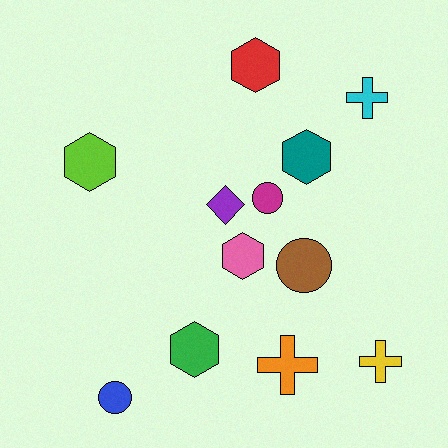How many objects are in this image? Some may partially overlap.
There are 12 objects.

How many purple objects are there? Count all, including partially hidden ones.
There is 1 purple object.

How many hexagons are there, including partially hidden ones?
There are 5 hexagons.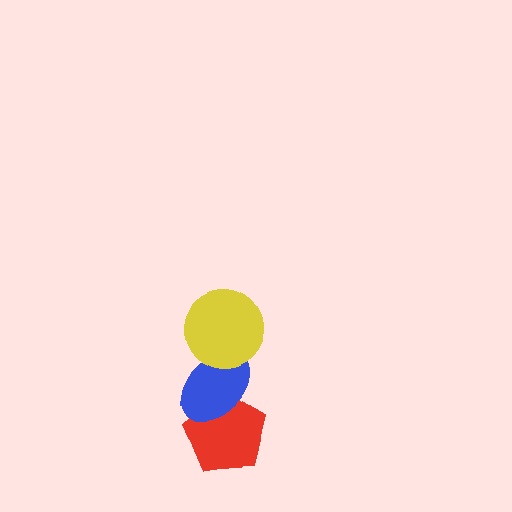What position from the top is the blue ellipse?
The blue ellipse is 2nd from the top.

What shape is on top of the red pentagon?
The blue ellipse is on top of the red pentagon.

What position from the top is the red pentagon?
The red pentagon is 3rd from the top.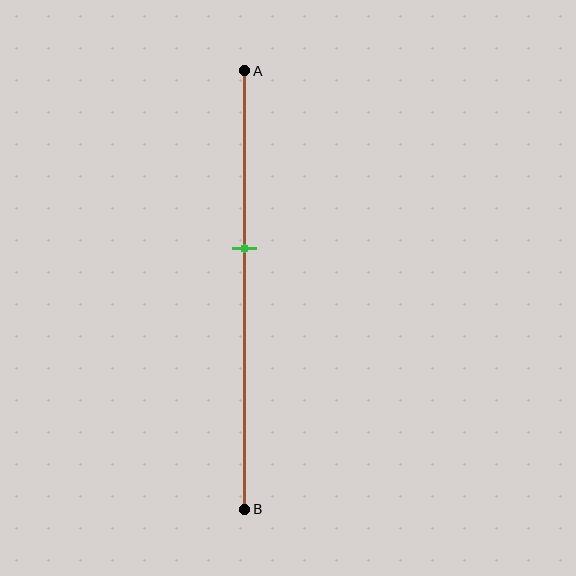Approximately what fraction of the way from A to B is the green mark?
The green mark is approximately 40% of the way from A to B.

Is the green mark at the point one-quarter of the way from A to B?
No, the mark is at about 40% from A, not at the 25% one-quarter point.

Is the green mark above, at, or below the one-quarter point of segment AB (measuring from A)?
The green mark is below the one-quarter point of segment AB.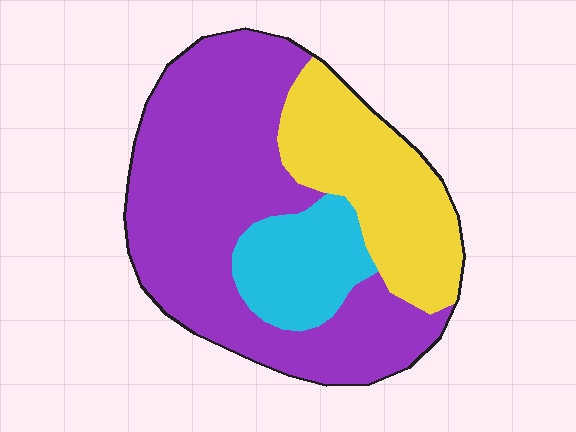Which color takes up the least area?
Cyan, at roughly 15%.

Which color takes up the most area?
Purple, at roughly 60%.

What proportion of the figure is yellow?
Yellow takes up about one quarter (1/4) of the figure.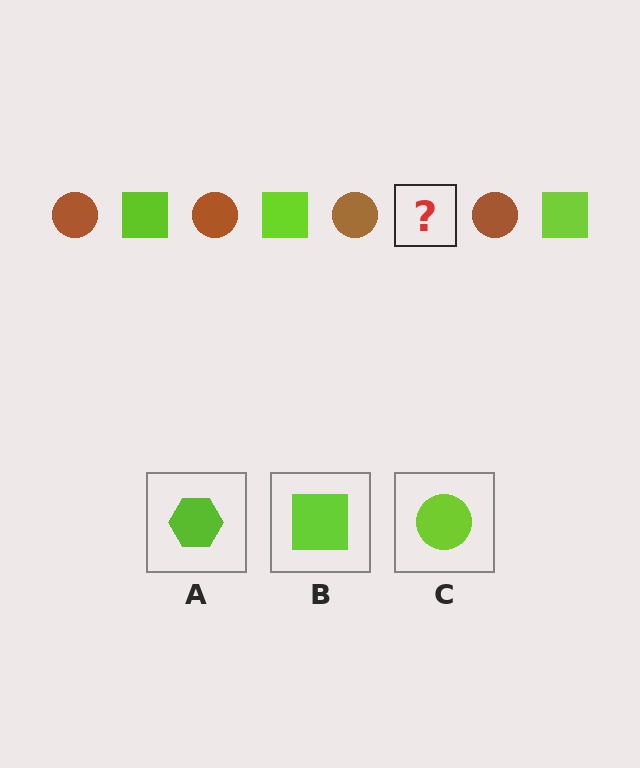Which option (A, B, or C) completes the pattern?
B.